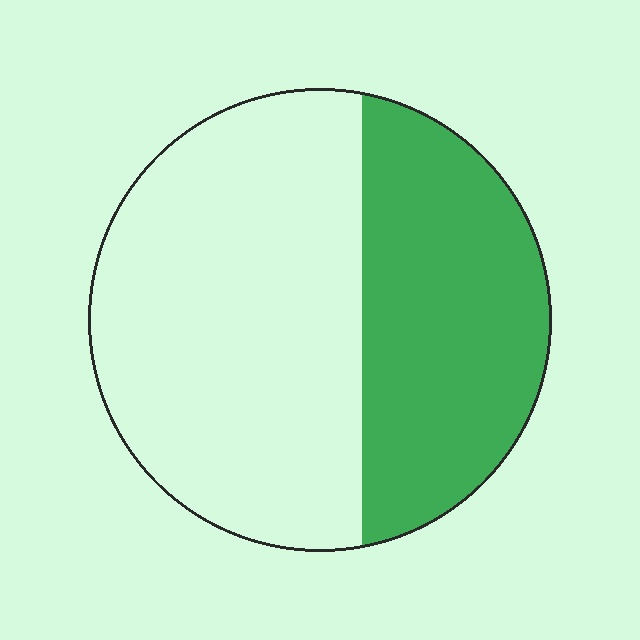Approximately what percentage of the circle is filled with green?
Approximately 40%.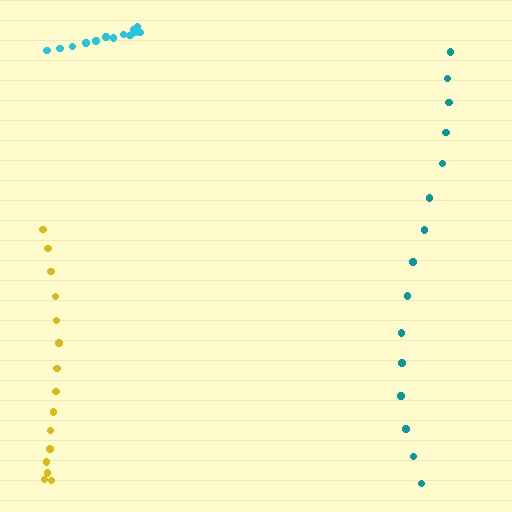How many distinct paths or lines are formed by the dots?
There are 3 distinct paths.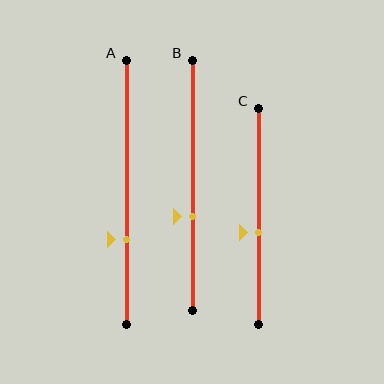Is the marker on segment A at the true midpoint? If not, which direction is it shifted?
No, the marker on segment A is shifted downward by about 18% of the segment length.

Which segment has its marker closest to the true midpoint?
Segment C has its marker closest to the true midpoint.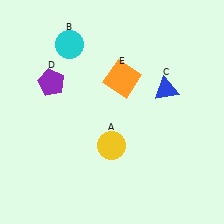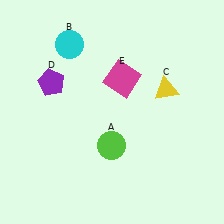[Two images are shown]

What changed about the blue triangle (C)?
In Image 1, C is blue. In Image 2, it changed to yellow.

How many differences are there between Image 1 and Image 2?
There are 3 differences between the two images.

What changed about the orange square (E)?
In Image 1, E is orange. In Image 2, it changed to magenta.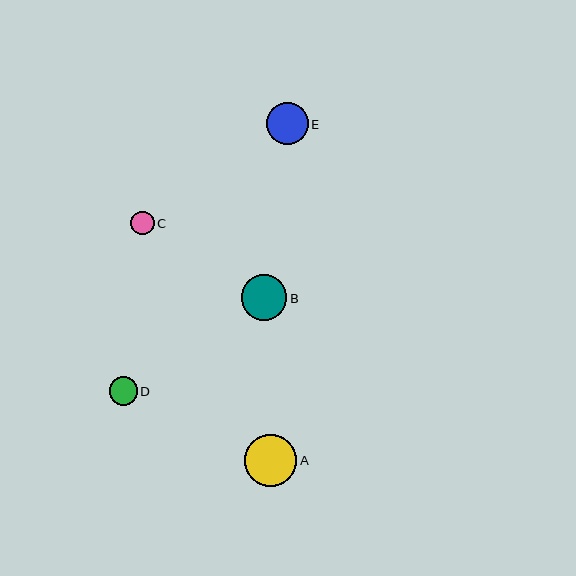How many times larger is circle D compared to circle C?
Circle D is approximately 1.2 times the size of circle C.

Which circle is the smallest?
Circle C is the smallest with a size of approximately 23 pixels.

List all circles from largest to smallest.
From largest to smallest: A, B, E, D, C.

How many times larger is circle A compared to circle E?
Circle A is approximately 1.2 times the size of circle E.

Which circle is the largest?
Circle A is the largest with a size of approximately 53 pixels.